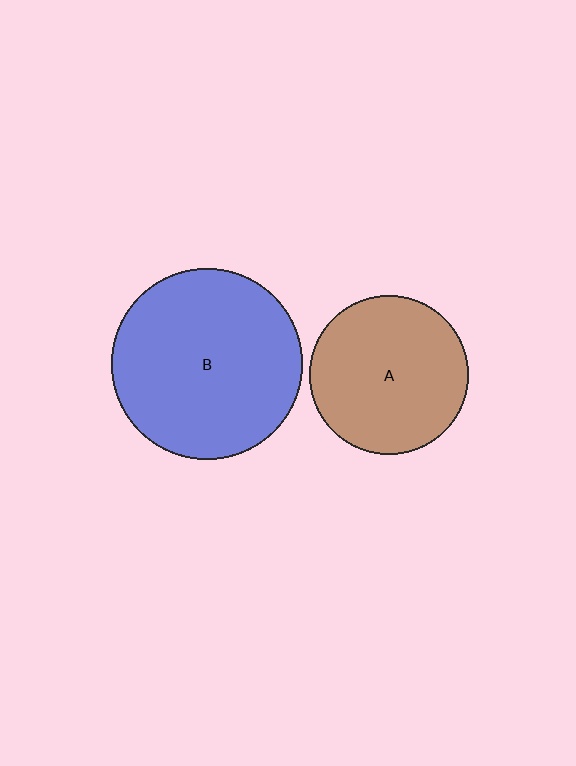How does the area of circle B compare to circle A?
Approximately 1.4 times.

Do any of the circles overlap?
No, none of the circles overlap.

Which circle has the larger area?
Circle B (blue).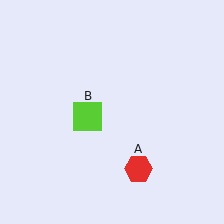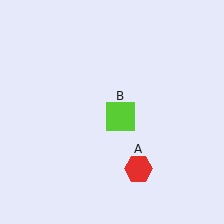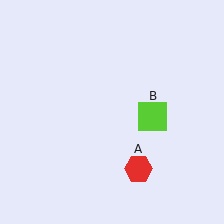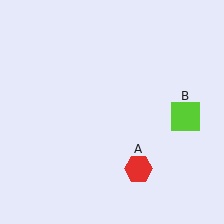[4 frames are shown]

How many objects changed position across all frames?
1 object changed position: lime square (object B).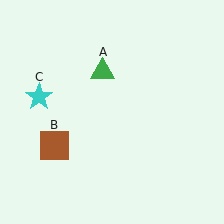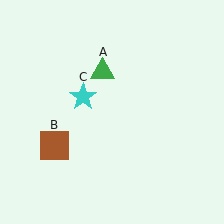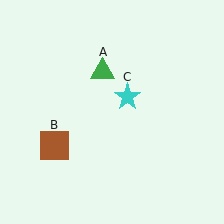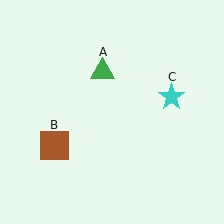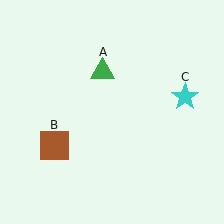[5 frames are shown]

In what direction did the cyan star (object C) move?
The cyan star (object C) moved right.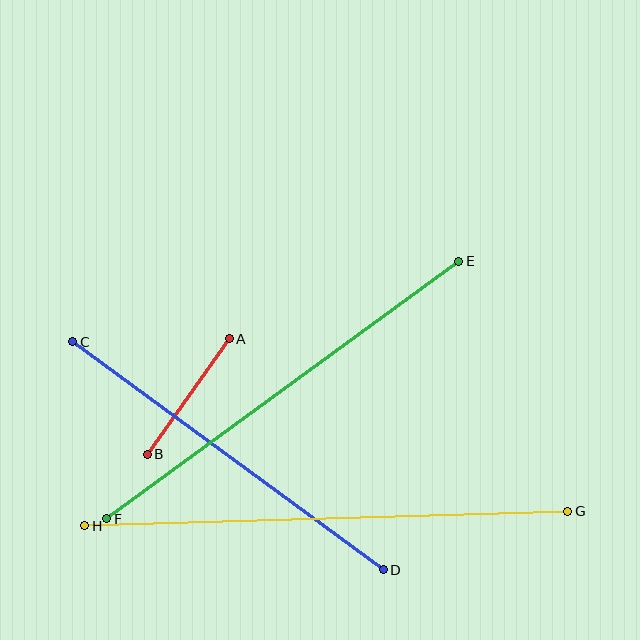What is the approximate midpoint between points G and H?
The midpoint is at approximately (326, 518) pixels.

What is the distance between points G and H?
The distance is approximately 483 pixels.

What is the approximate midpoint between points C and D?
The midpoint is at approximately (228, 456) pixels.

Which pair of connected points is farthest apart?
Points G and H are farthest apart.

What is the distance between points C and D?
The distance is approximately 386 pixels.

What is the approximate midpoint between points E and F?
The midpoint is at approximately (283, 390) pixels.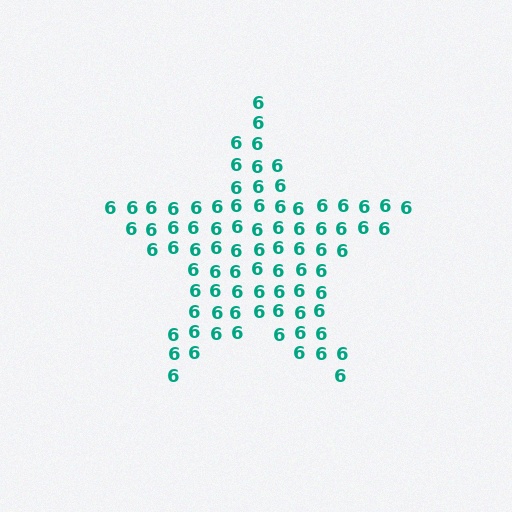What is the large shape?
The large shape is a star.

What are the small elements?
The small elements are digit 6's.